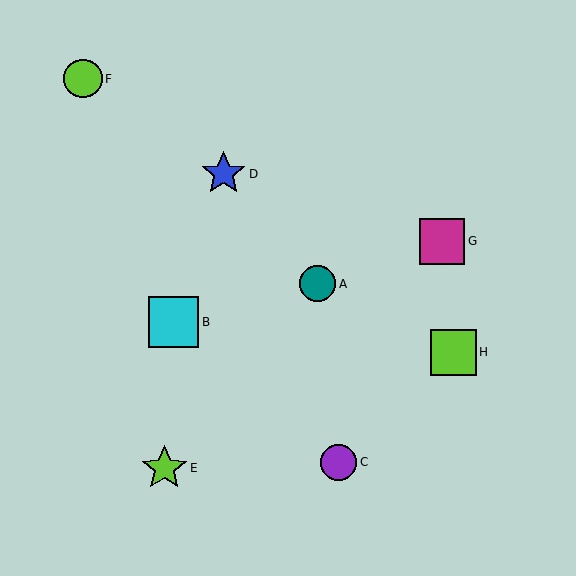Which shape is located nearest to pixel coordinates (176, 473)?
The lime star (labeled E) at (164, 468) is nearest to that location.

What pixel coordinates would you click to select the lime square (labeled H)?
Click at (454, 352) to select the lime square H.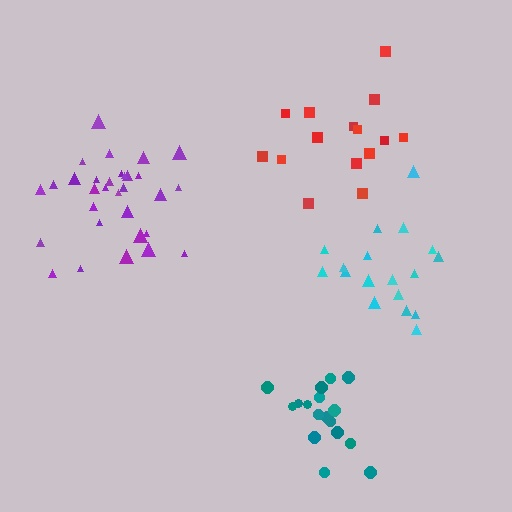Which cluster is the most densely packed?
Purple.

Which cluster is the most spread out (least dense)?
Red.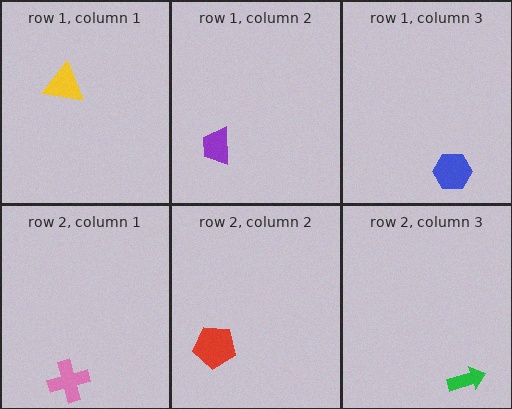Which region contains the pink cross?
The row 2, column 1 region.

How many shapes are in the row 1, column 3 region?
1.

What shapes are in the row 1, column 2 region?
The purple trapezoid.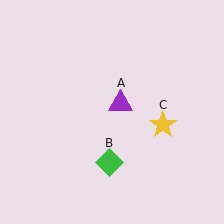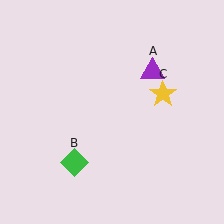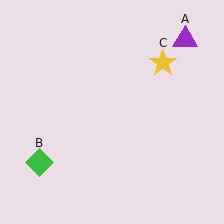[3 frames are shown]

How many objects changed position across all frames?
3 objects changed position: purple triangle (object A), green diamond (object B), yellow star (object C).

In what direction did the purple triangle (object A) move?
The purple triangle (object A) moved up and to the right.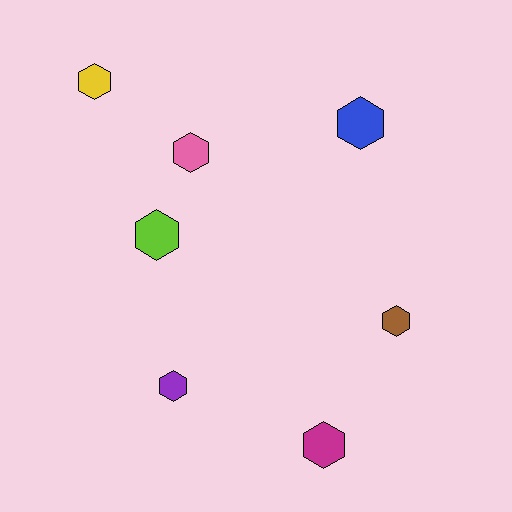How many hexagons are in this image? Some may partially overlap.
There are 7 hexagons.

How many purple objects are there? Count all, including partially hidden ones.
There is 1 purple object.